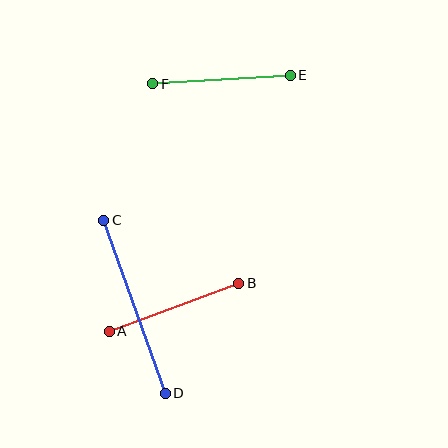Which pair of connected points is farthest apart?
Points C and D are farthest apart.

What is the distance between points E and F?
The distance is approximately 138 pixels.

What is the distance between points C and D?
The distance is approximately 184 pixels.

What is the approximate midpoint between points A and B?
The midpoint is at approximately (174, 307) pixels.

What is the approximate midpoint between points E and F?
The midpoint is at approximately (222, 80) pixels.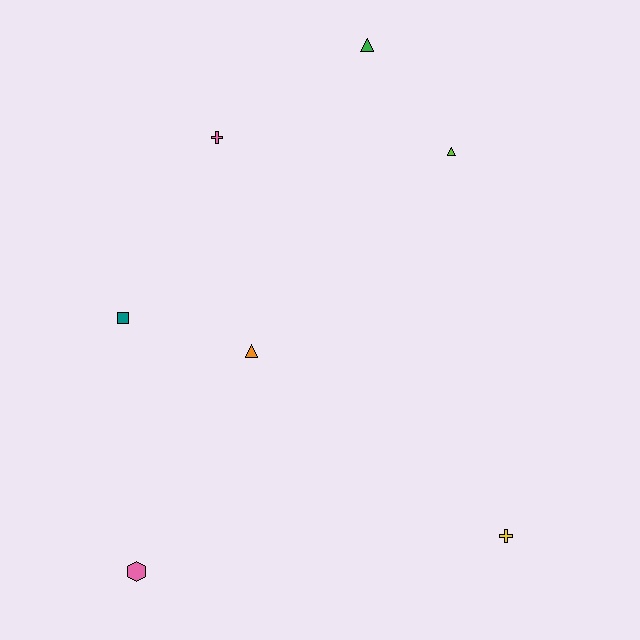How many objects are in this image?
There are 7 objects.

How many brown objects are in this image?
There are no brown objects.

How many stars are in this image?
There are no stars.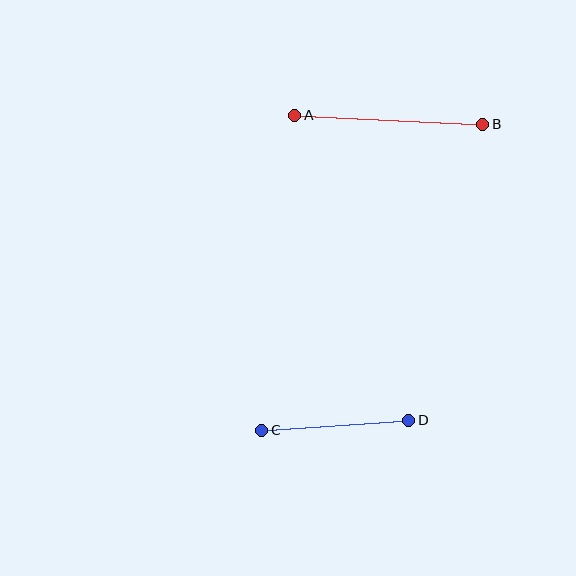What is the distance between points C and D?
The distance is approximately 147 pixels.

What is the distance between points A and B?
The distance is approximately 189 pixels.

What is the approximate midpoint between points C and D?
The midpoint is at approximately (335, 425) pixels.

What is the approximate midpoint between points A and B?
The midpoint is at approximately (389, 120) pixels.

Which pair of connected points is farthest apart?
Points A and B are farthest apart.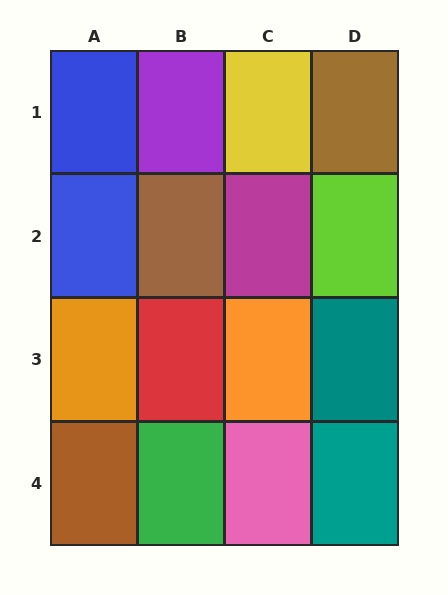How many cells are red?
1 cell is red.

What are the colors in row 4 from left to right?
Brown, green, pink, teal.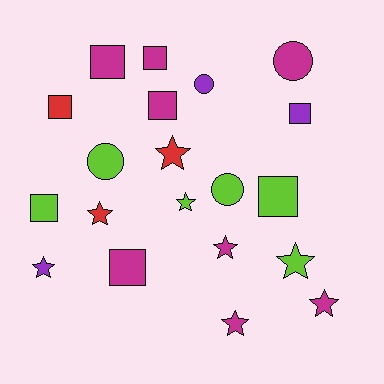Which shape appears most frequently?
Star, with 8 objects.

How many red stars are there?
There are 2 red stars.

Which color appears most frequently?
Magenta, with 8 objects.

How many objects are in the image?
There are 20 objects.